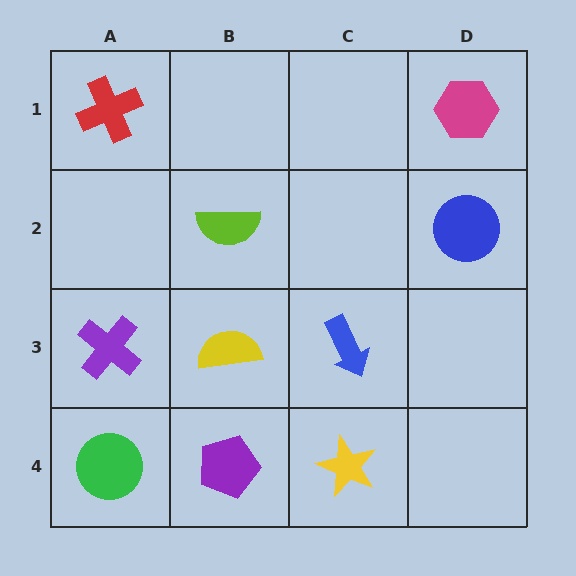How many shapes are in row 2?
2 shapes.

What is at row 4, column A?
A green circle.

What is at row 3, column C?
A blue arrow.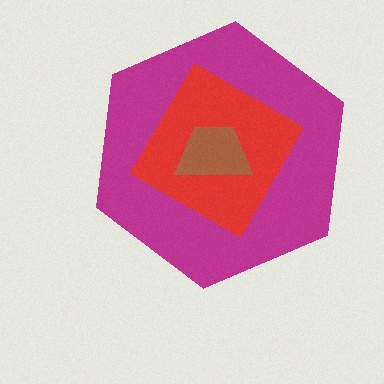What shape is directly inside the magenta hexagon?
The red diamond.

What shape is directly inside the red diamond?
The brown trapezoid.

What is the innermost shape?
The brown trapezoid.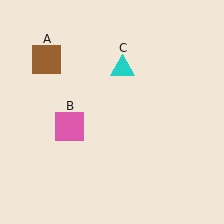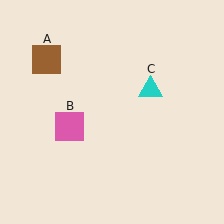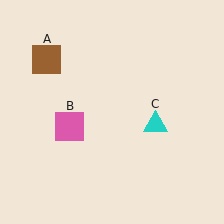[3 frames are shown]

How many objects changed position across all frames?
1 object changed position: cyan triangle (object C).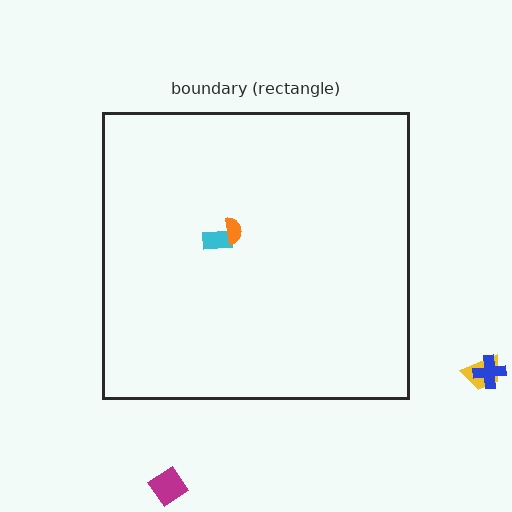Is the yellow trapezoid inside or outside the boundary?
Outside.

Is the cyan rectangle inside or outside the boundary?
Inside.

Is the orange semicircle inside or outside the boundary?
Inside.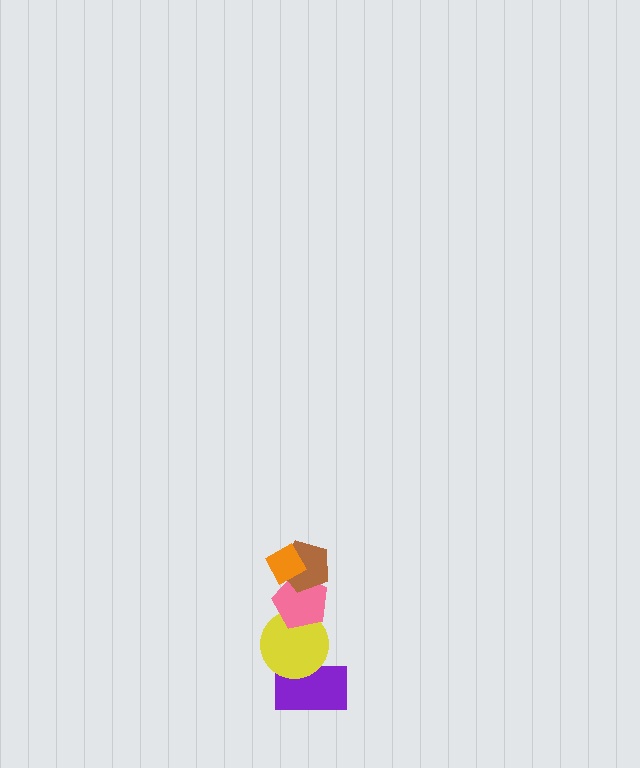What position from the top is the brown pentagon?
The brown pentagon is 2nd from the top.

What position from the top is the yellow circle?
The yellow circle is 4th from the top.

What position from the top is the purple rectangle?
The purple rectangle is 5th from the top.